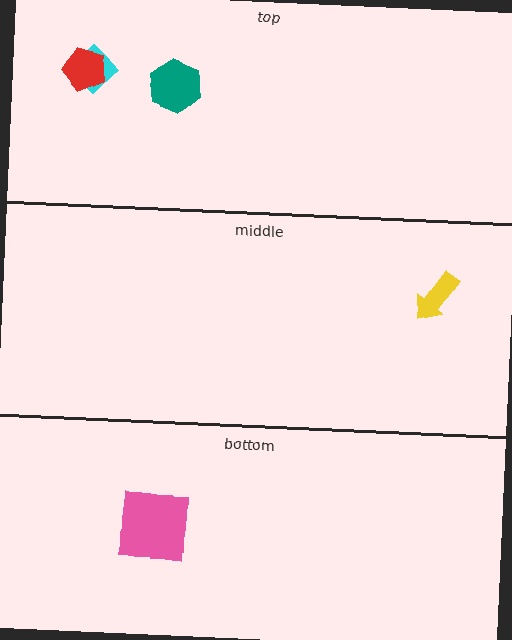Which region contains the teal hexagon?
The top region.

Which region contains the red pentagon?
The top region.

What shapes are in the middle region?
The yellow arrow.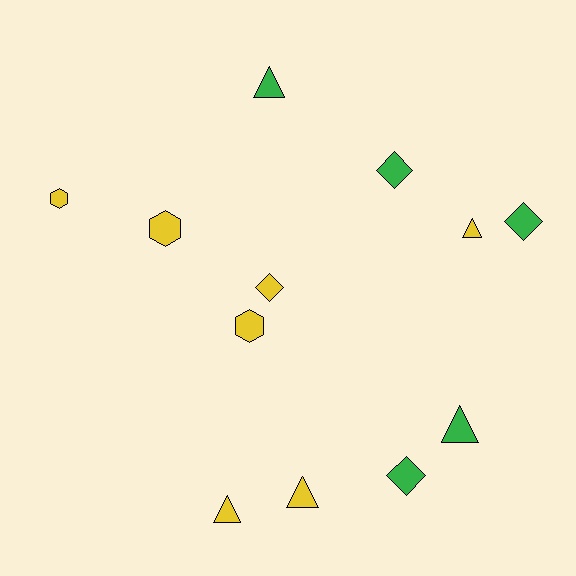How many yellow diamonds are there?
There is 1 yellow diamond.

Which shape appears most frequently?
Triangle, with 5 objects.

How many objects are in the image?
There are 12 objects.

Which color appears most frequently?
Yellow, with 7 objects.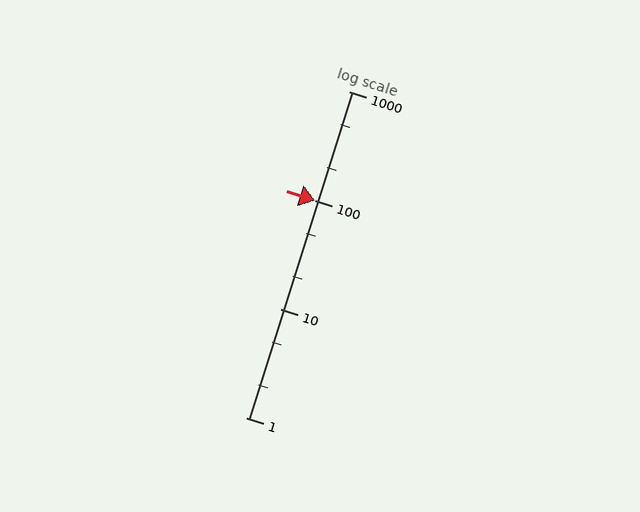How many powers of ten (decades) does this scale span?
The scale spans 3 decades, from 1 to 1000.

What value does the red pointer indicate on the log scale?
The pointer indicates approximately 99.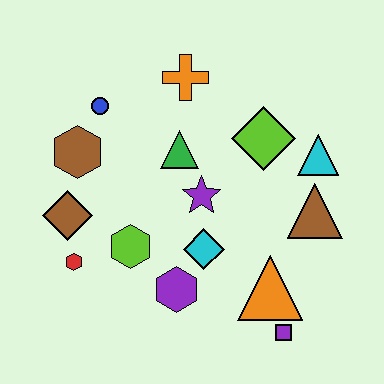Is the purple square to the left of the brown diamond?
No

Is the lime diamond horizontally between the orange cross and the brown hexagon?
No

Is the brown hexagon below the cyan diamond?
No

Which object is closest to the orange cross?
The green triangle is closest to the orange cross.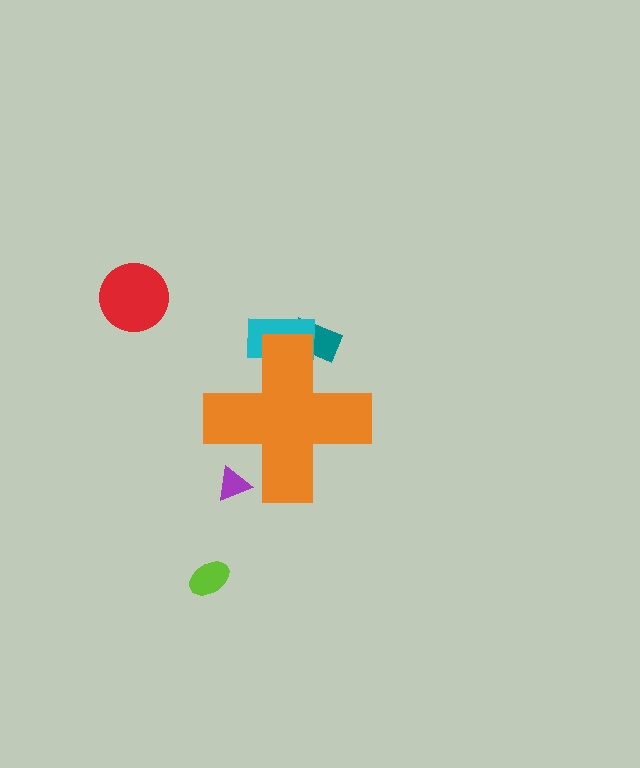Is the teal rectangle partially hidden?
Yes, the teal rectangle is partially hidden behind the orange cross.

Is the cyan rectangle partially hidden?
Yes, the cyan rectangle is partially hidden behind the orange cross.